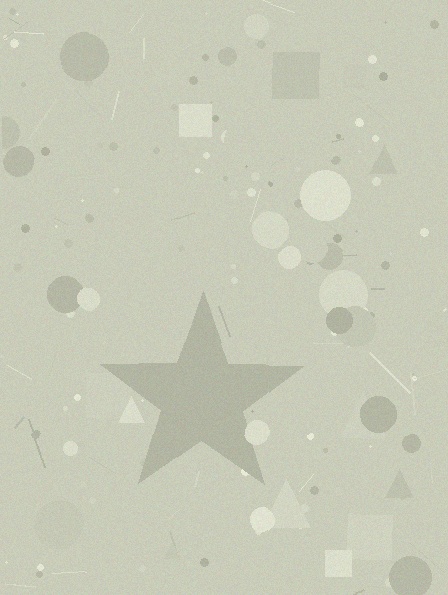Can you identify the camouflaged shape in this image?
The camouflaged shape is a star.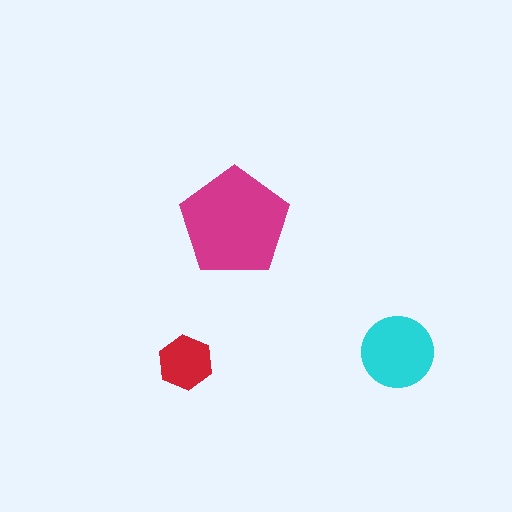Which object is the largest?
The magenta pentagon.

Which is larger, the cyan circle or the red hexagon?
The cyan circle.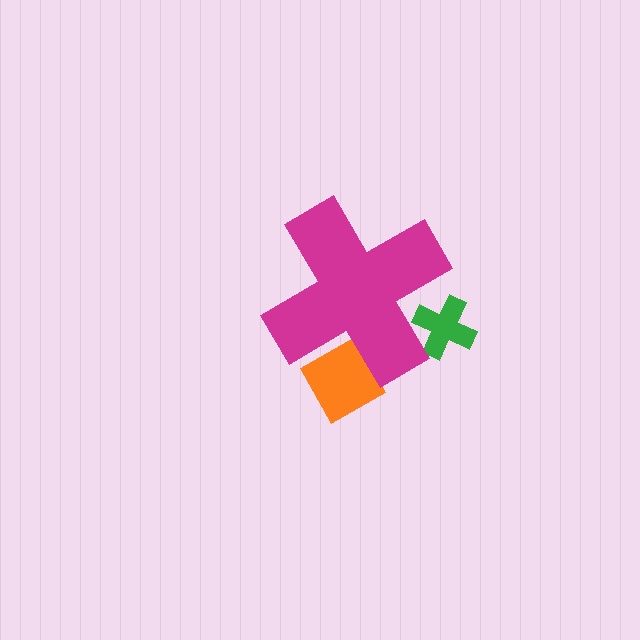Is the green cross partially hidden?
Yes, the green cross is partially hidden behind the magenta cross.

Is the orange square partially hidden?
Yes, the orange square is partially hidden behind the magenta cross.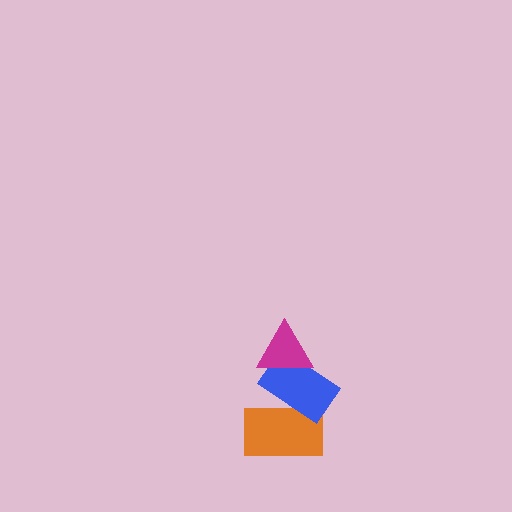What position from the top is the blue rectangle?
The blue rectangle is 2nd from the top.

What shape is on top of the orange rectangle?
The blue rectangle is on top of the orange rectangle.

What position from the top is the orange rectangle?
The orange rectangle is 3rd from the top.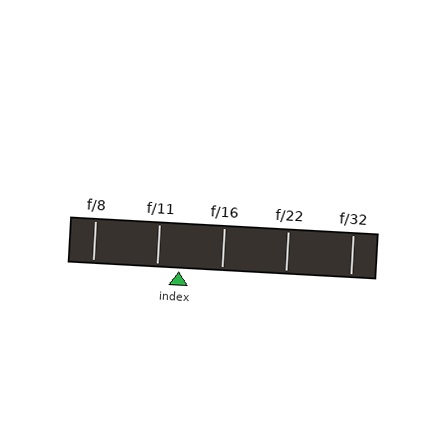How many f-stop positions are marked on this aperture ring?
There are 5 f-stop positions marked.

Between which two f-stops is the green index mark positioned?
The index mark is between f/11 and f/16.